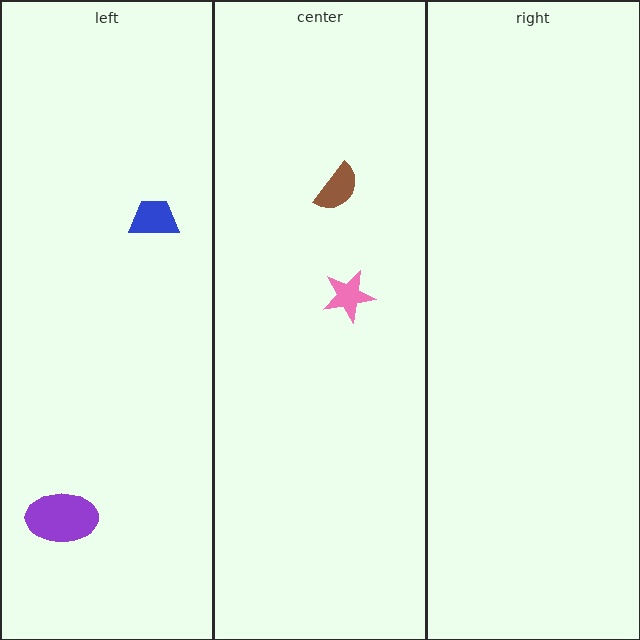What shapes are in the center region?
The pink star, the brown semicircle.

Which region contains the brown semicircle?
The center region.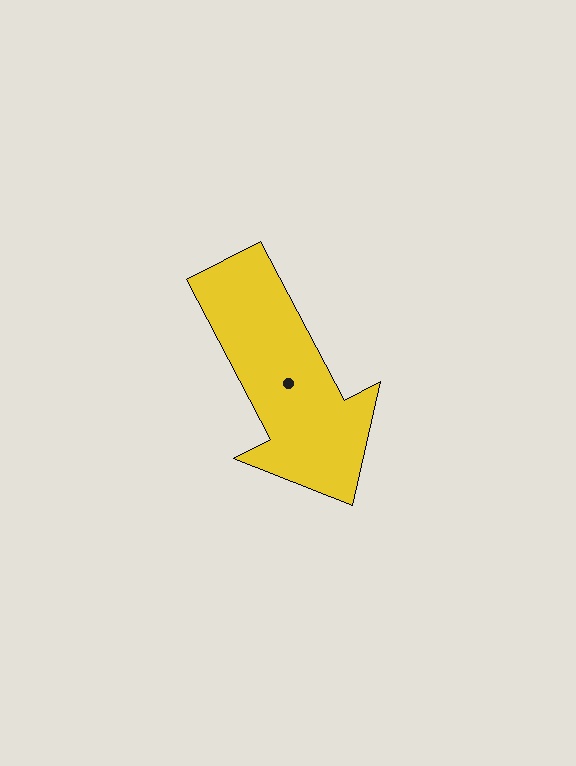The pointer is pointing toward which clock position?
Roughly 5 o'clock.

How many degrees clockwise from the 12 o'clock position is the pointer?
Approximately 152 degrees.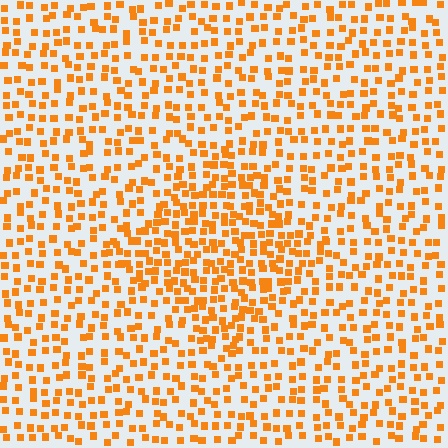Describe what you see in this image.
The image contains small orange elements arranged at two different densities. A diamond-shaped region is visible where the elements are more densely packed than the surrounding area.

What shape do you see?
I see a diamond.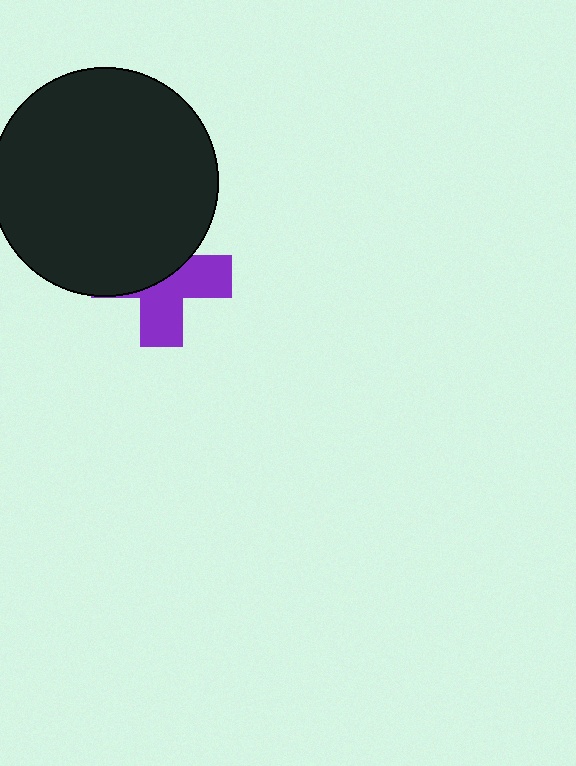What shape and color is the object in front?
The object in front is a black circle.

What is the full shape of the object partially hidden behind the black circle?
The partially hidden object is a purple cross.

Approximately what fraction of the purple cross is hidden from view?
Roughly 51% of the purple cross is hidden behind the black circle.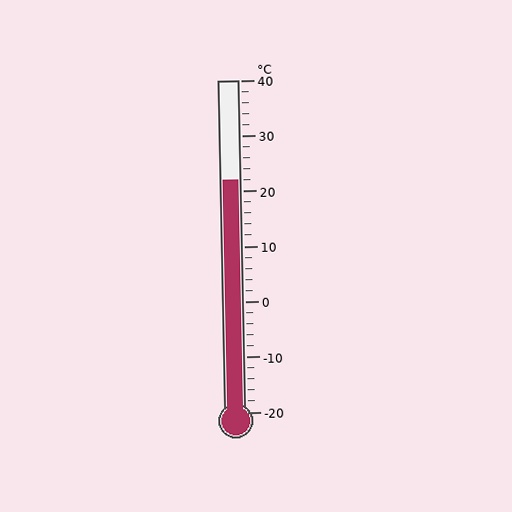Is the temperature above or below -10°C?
The temperature is above -10°C.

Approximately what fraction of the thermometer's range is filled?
The thermometer is filled to approximately 70% of its range.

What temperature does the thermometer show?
The thermometer shows approximately 22°C.